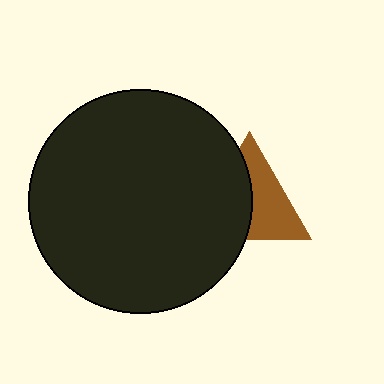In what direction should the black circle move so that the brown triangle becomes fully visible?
The black circle should move left. That is the shortest direction to clear the overlap and leave the brown triangle fully visible.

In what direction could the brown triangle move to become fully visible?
The brown triangle could move right. That would shift it out from behind the black circle entirely.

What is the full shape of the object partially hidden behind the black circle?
The partially hidden object is a brown triangle.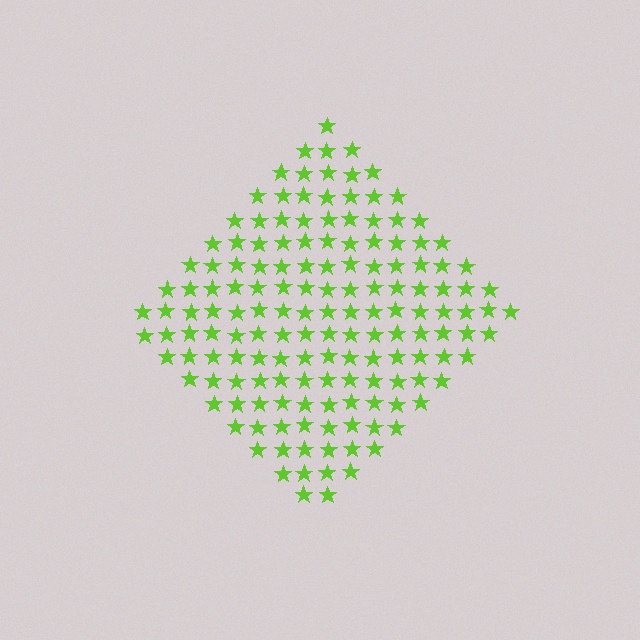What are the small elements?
The small elements are stars.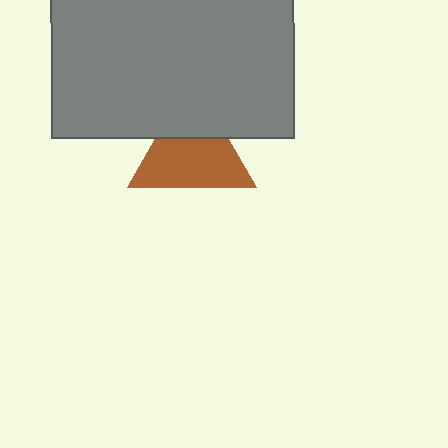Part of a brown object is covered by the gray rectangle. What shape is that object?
It is a triangle.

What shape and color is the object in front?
The object in front is a gray rectangle.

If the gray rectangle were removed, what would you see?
You would see the complete brown triangle.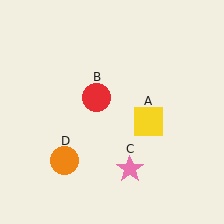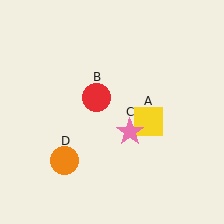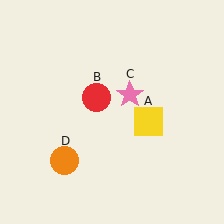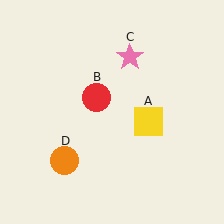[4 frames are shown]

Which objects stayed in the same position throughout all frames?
Yellow square (object A) and red circle (object B) and orange circle (object D) remained stationary.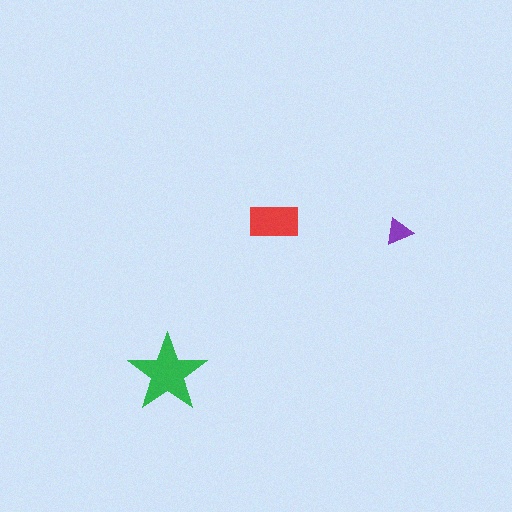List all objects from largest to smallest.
The green star, the red rectangle, the purple triangle.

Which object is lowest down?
The green star is bottommost.